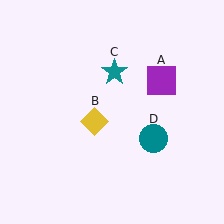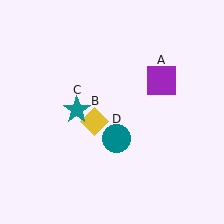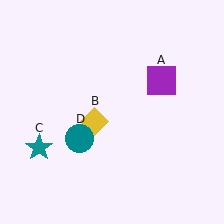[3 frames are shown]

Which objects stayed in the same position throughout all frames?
Purple square (object A) and yellow diamond (object B) remained stationary.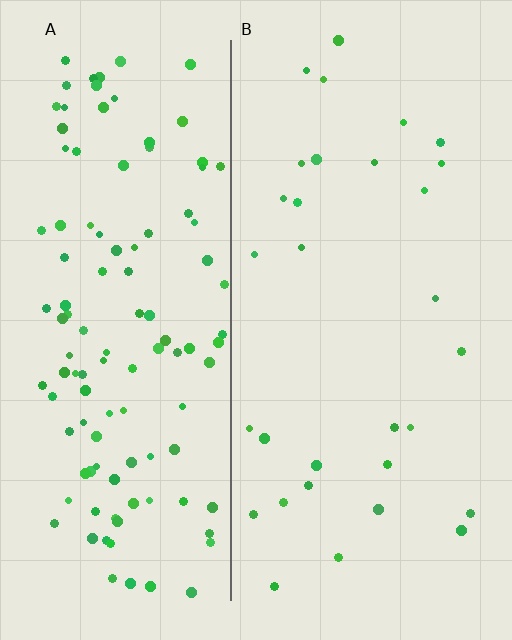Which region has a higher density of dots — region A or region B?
A (the left).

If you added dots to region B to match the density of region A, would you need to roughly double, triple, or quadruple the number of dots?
Approximately quadruple.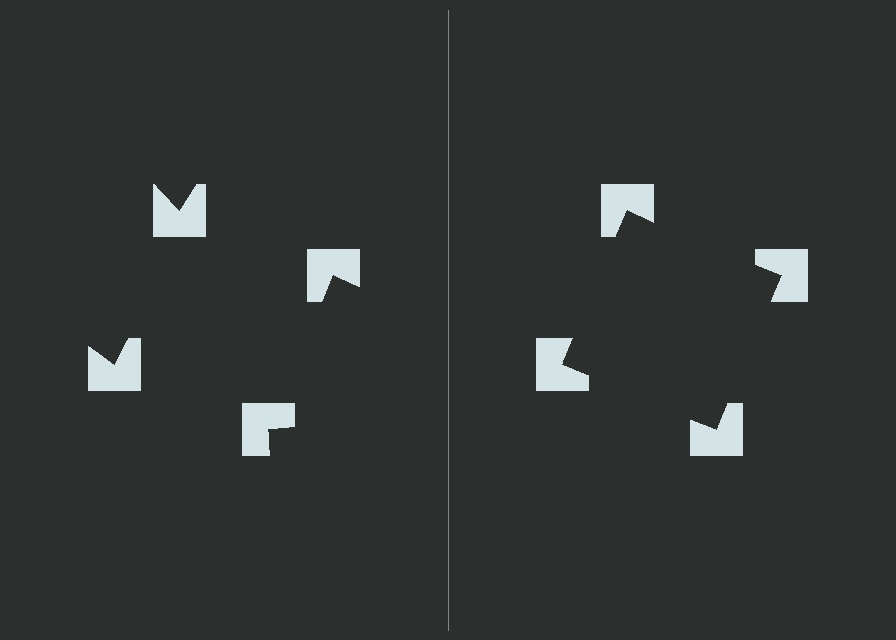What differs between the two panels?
The notched squares are positioned identically on both sides; only the wedge orientations differ. On the right they align to a square; on the left they are misaligned.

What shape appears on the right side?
An illusory square.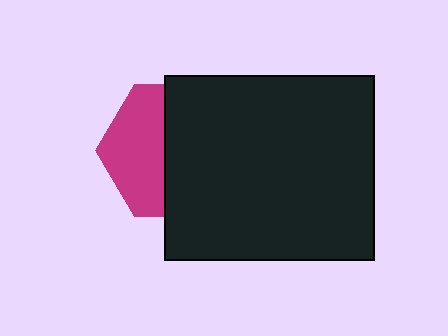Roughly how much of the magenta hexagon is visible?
A small part of it is visible (roughly 42%).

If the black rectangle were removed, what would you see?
You would see the complete magenta hexagon.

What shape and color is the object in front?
The object in front is a black rectangle.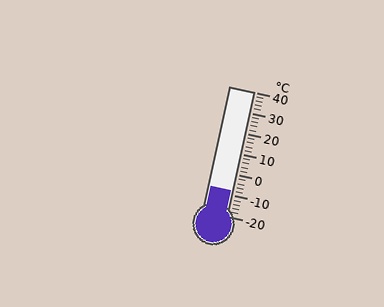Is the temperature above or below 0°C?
The temperature is below 0°C.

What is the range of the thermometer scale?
The thermometer scale ranges from -20°C to 40°C.